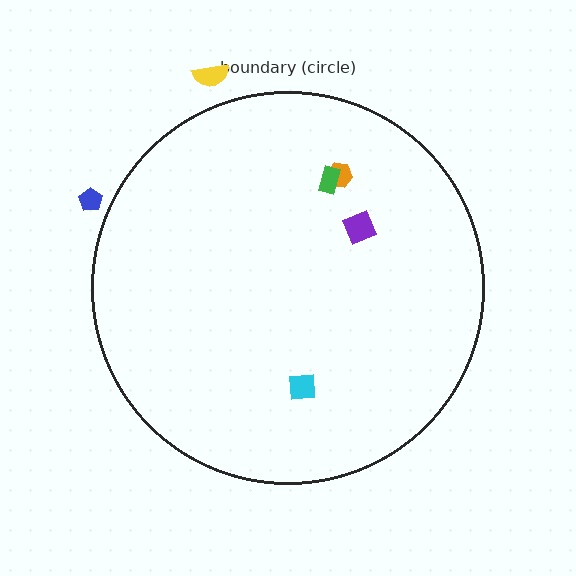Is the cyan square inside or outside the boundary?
Inside.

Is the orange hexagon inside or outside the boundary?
Inside.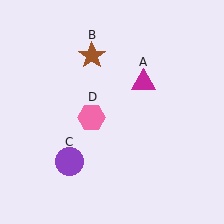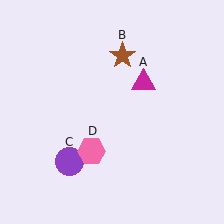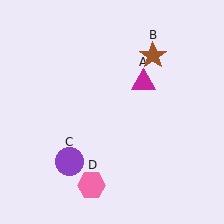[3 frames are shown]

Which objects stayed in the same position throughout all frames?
Magenta triangle (object A) and purple circle (object C) remained stationary.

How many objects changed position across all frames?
2 objects changed position: brown star (object B), pink hexagon (object D).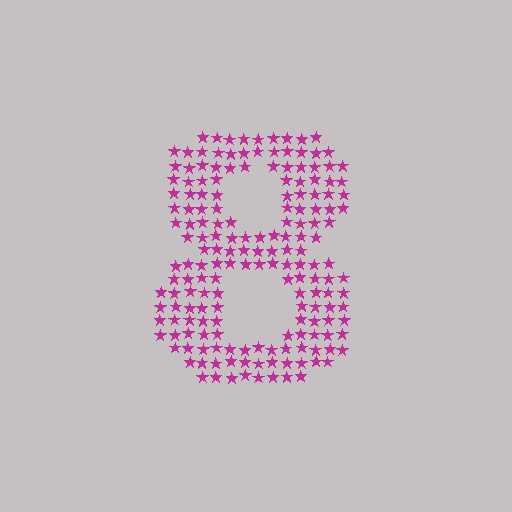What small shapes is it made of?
It is made of small stars.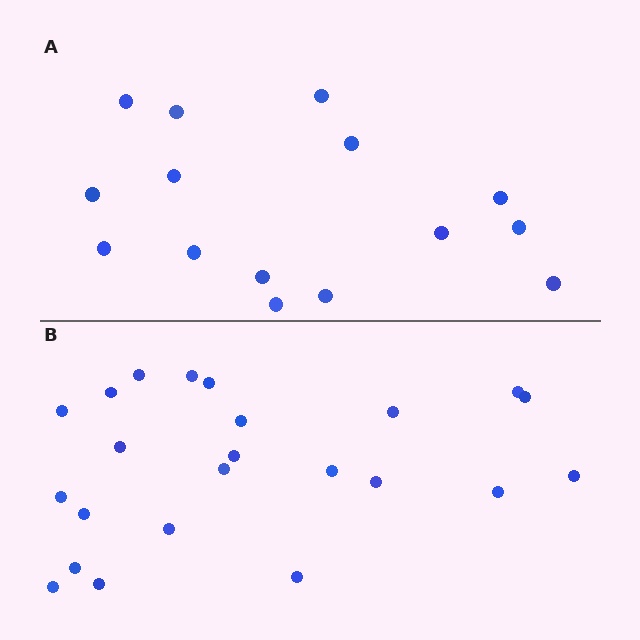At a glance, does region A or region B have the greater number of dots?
Region B (the bottom region) has more dots.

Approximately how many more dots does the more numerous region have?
Region B has roughly 8 or so more dots than region A.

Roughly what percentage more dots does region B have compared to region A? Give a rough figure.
About 55% more.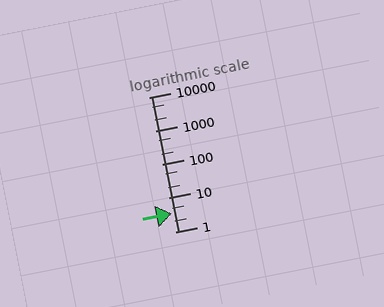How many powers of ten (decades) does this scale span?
The scale spans 4 decades, from 1 to 10000.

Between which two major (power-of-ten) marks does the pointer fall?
The pointer is between 1 and 10.